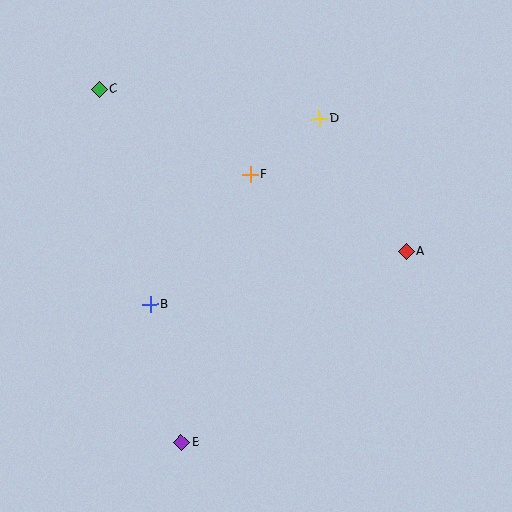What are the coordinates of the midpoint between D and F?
The midpoint between D and F is at (285, 146).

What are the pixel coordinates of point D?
Point D is at (319, 119).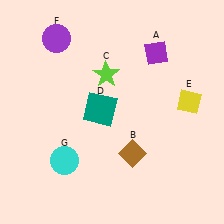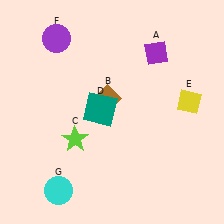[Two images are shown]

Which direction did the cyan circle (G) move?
The cyan circle (G) moved down.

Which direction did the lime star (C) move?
The lime star (C) moved down.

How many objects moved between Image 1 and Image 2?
3 objects moved between the two images.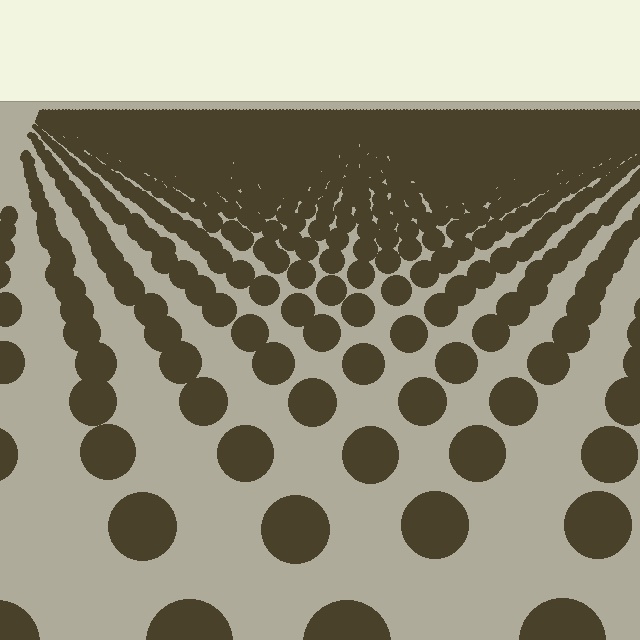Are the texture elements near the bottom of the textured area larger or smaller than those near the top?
Larger. Near the bottom, elements are closer to the viewer and appear at a bigger on-screen size.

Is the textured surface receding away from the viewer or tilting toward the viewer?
The surface is receding away from the viewer. Texture elements get smaller and denser toward the top.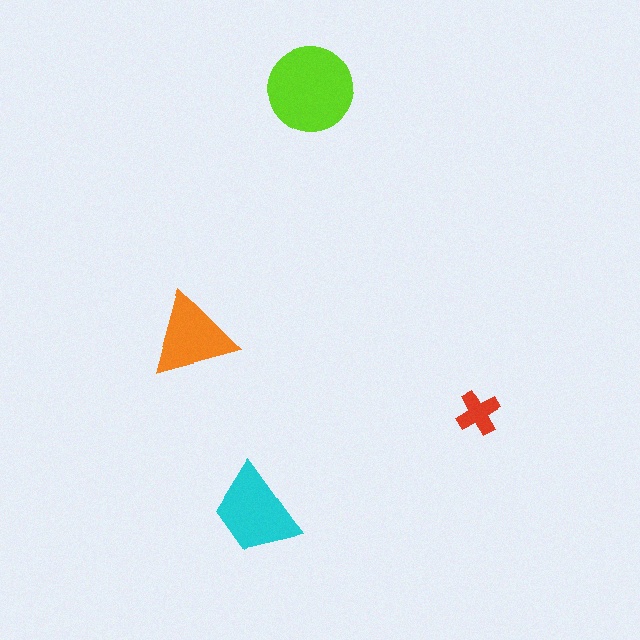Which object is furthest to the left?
The orange triangle is leftmost.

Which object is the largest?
The lime circle.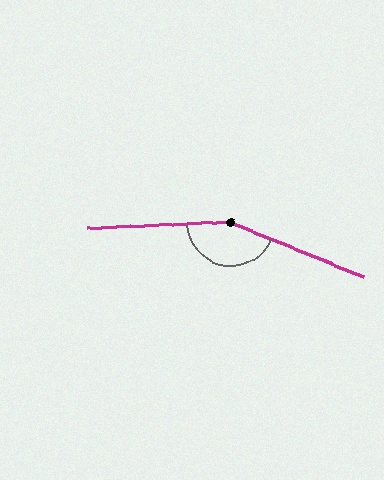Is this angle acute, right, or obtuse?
It is obtuse.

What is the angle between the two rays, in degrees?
Approximately 155 degrees.